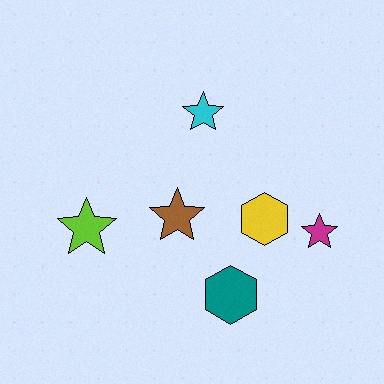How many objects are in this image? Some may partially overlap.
There are 6 objects.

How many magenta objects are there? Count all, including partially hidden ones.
There is 1 magenta object.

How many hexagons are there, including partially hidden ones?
There are 2 hexagons.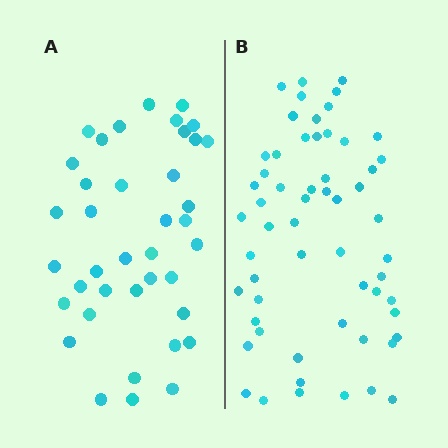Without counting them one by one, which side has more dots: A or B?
Region B (the right region) has more dots.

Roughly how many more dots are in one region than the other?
Region B has approximately 20 more dots than region A.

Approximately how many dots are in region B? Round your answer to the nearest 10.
About 60 dots. (The exact count is 58, which rounds to 60.)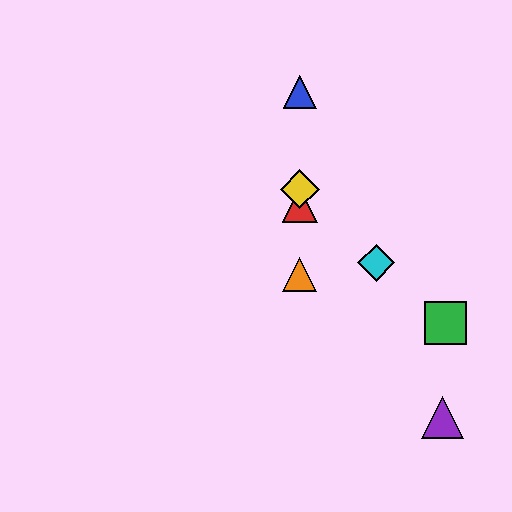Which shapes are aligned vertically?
The red triangle, the blue triangle, the yellow diamond, the orange triangle are aligned vertically.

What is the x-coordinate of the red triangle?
The red triangle is at x≈300.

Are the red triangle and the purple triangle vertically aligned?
No, the red triangle is at x≈300 and the purple triangle is at x≈443.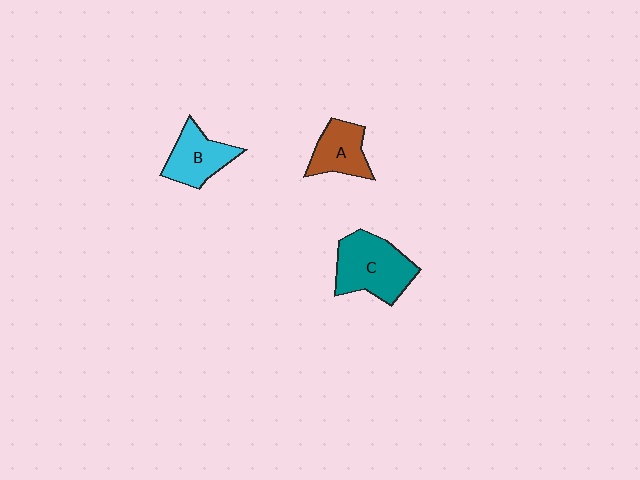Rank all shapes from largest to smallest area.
From largest to smallest: C (teal), B (cyan), A (brown).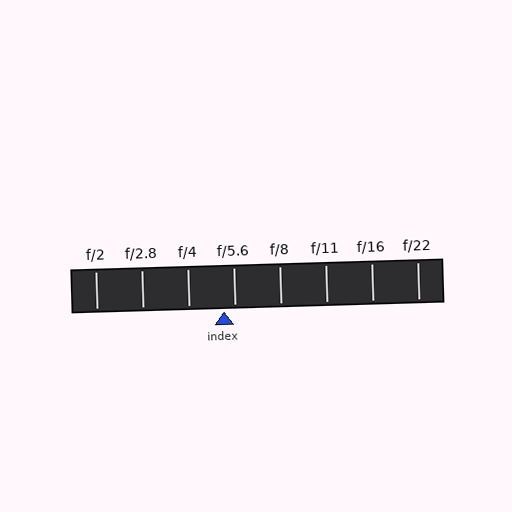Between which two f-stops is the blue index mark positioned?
The index mark is between f/4 and f/5.6.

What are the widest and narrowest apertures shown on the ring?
The widest aperture shown is f/2 and the narrowest is f/22.